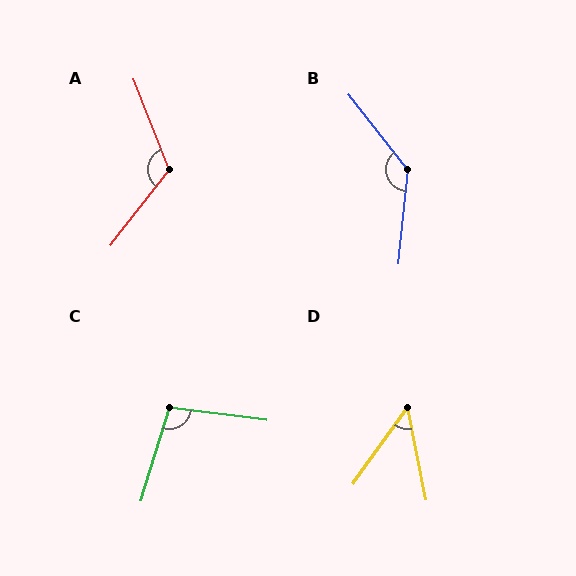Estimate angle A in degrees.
Approximately 121 degrees.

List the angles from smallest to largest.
D (47°), C (100°), A (121°), B (136°).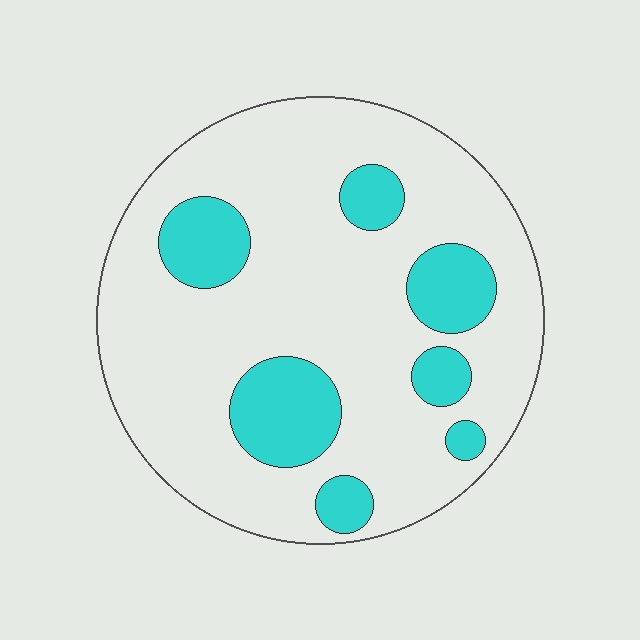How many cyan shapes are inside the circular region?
7.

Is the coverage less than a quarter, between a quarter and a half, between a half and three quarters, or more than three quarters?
Less than a quarter.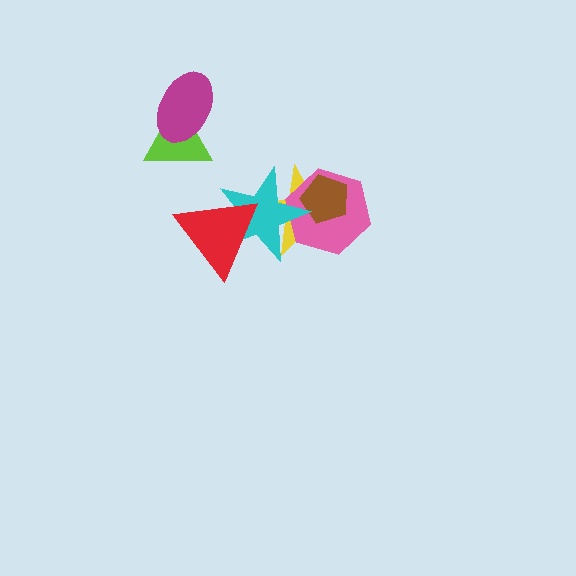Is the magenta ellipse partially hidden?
No, no other shape covers it.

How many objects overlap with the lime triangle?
1 object overlaps with the lime triangle.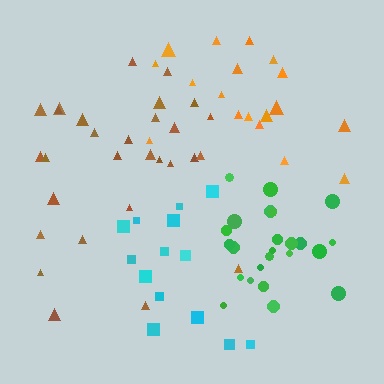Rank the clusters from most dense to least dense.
green, cyan, brown, orange.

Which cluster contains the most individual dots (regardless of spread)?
Brown (29).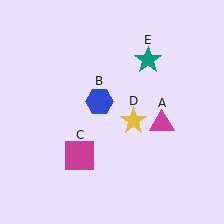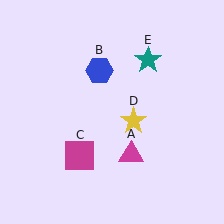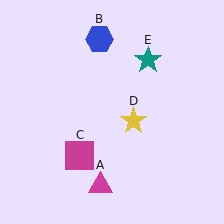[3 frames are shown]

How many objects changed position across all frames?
2 objects changed position: magenta triangle (object A), blue hexagon (object B).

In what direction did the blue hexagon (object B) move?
The blue hexagon (object B) moved up.